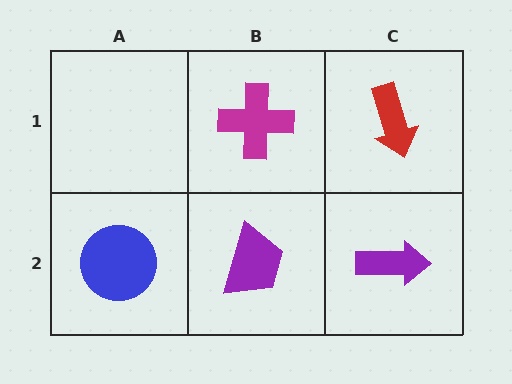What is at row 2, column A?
A blue circle.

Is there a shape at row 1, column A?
No, that cell is empty.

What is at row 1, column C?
A red arrow.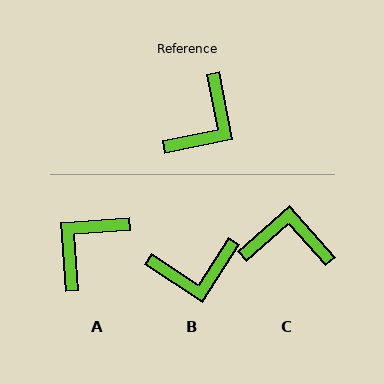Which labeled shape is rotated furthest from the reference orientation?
A, about 173 degrees away.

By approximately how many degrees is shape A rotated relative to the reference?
Approximately 173 degrees counter-clockwise.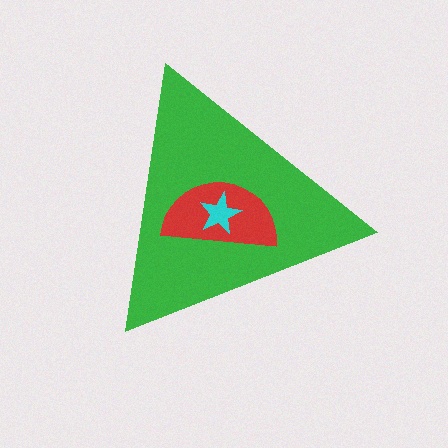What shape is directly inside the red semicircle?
The cyan star.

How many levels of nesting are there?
3.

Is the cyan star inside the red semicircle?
Yes.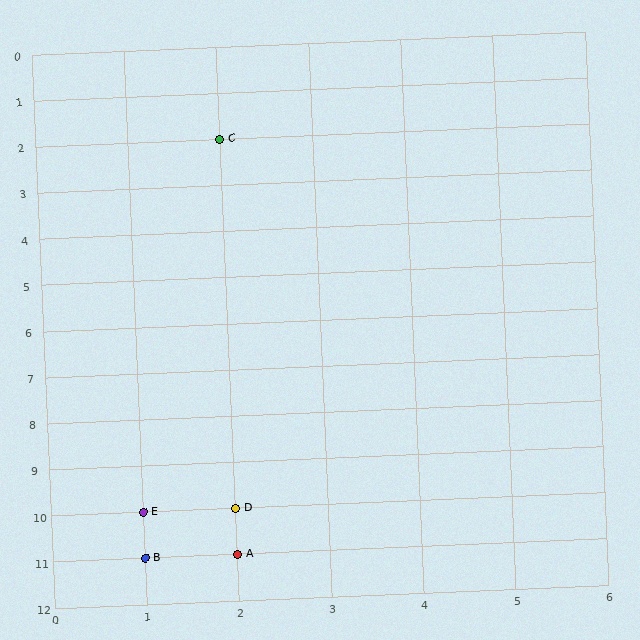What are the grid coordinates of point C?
Point C is at grid coordinates (2, 2).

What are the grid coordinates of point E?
Point E is at grid coordinates (1, 10).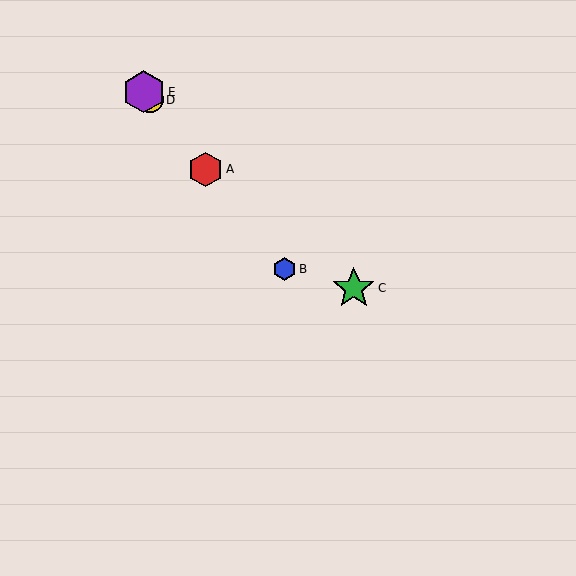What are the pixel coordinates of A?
Object A is at (206, 170).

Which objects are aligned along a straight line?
Objects A, B, D, E are aligned along a straight line.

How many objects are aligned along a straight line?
4 objects (A, B, D, E) are aligned along a straight line.